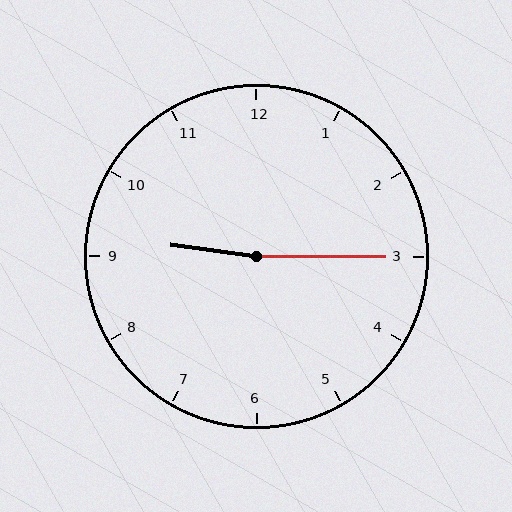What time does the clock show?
9:15.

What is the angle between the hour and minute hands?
Approximately 172 degrees.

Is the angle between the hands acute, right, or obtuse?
It is obtuse.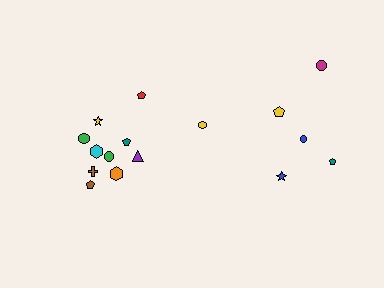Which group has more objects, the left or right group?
The left group.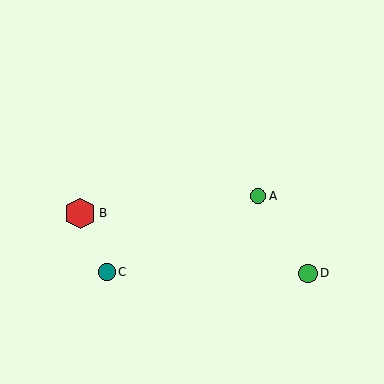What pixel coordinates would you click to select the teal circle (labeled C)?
Click at (107, 272) to select the teal circle C.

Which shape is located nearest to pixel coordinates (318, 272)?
The green circle (labeled D) at (308, 273) is nearest to that location.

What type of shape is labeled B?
Shape B is a red hexagon.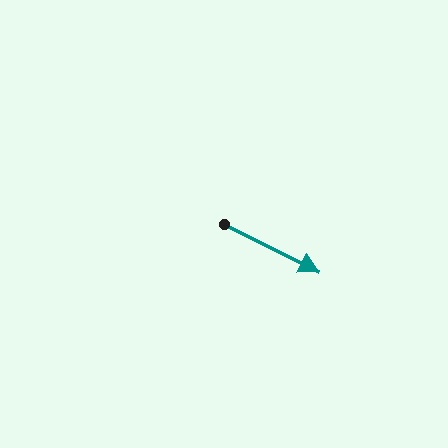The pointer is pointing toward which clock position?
Roughly 4 o'clock.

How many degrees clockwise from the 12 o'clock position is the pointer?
Approximately 117 degrees.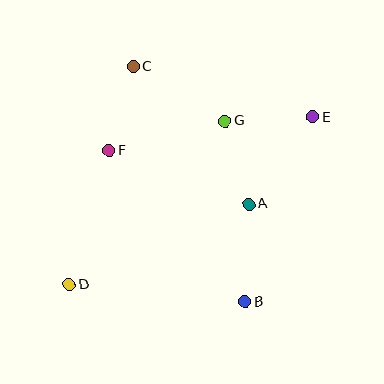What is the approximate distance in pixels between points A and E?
The distance between A and E is approximately 108 pixels.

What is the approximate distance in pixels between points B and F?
The distance between B and F is approximately 204 pixels.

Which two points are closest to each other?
Points A and G are closest to each other.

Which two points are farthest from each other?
Points D and E are farthest from each other.